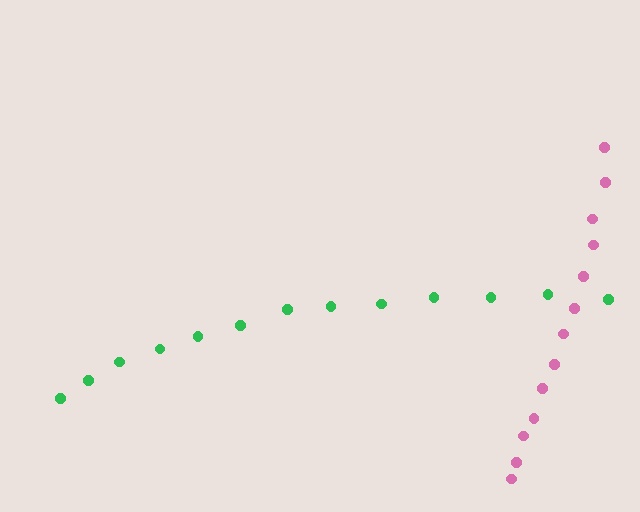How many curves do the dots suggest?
There are 2 distinct paths.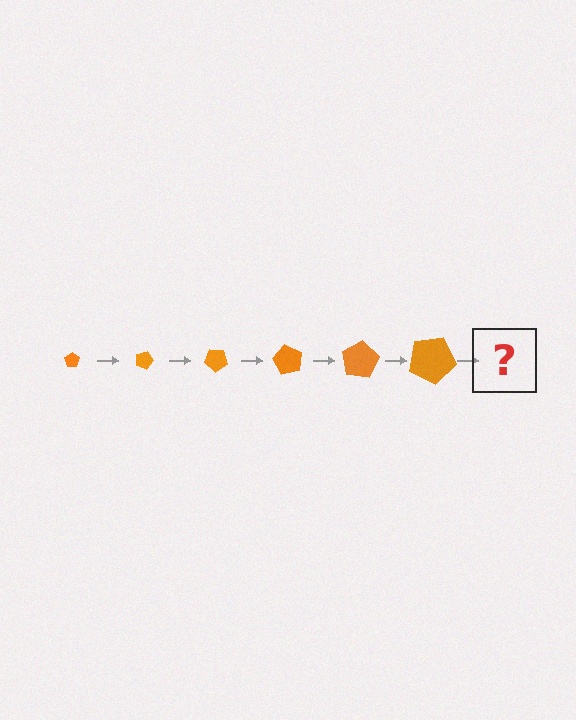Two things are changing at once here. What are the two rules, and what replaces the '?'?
The two rules are that the pentagon grows larger each step and it rotates 20 degrees each step. The '?' should be a pentagon, larger than the previous one and rotated 120 degrees from the start.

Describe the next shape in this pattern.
It should be a pentagon, larger than the previous one and rotated 120 degrees from the start.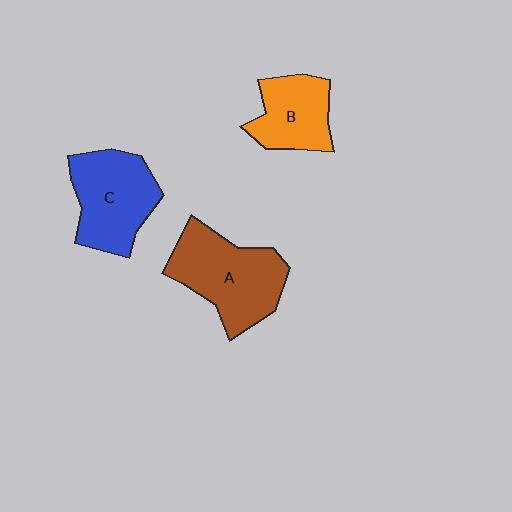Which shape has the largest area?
Shape A (brown).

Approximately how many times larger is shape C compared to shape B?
Approximately 1.4 times.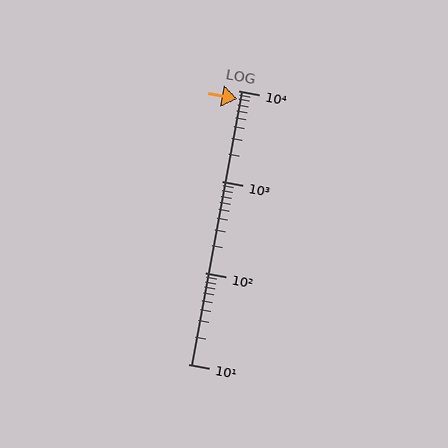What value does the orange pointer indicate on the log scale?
The pointer indicates approximately 8000.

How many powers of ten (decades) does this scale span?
The scale spans 3 decades, from 10 to 10000.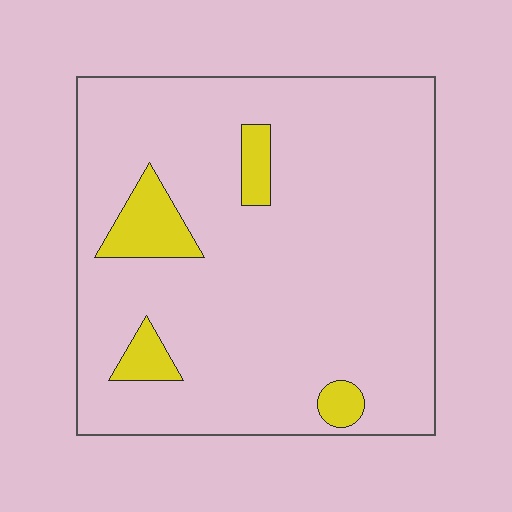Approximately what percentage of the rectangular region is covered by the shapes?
Approximately 10%.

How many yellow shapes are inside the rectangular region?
4.